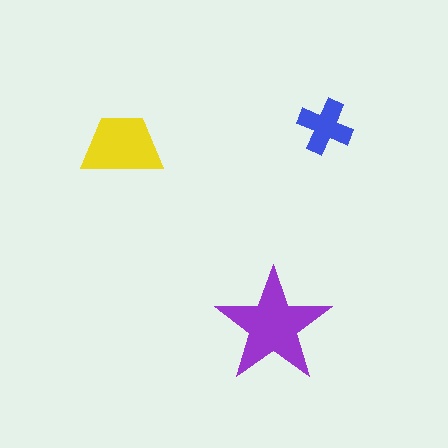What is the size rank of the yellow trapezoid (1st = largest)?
2nd.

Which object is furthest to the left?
The yellow trapezoid is leftmost.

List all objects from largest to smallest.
The purple star, the yellow trapezoid, the blue cross.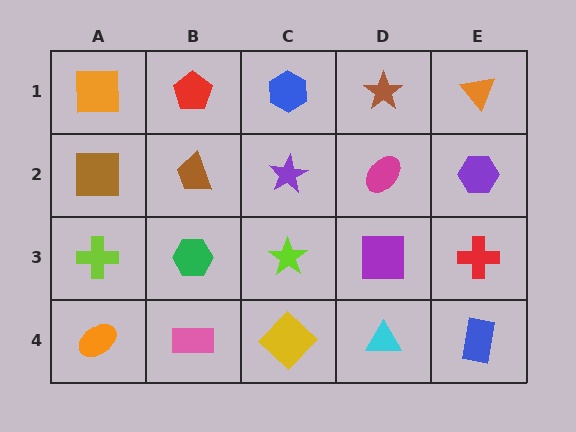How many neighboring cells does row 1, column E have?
2.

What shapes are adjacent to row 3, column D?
A magenta ellipse (row 2, column D), a cyan triangle (row 4, column D), a lime star (row 3, column C), a red cross (row 3, column E).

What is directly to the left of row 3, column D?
A lime star.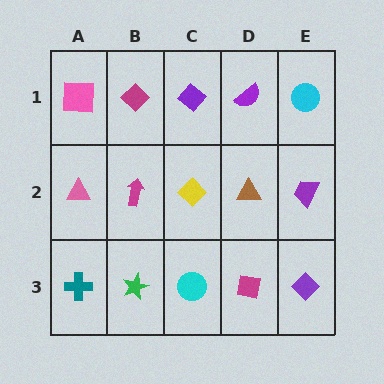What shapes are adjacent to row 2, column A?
A pink square (row 1, column A), a teal cross (row 3, column A), a magenta arrow (row 2, column B).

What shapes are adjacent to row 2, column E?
A cyan circle (row 1, column E), a purple diamond (row 3, column E), a brown triangle (row 2, column D).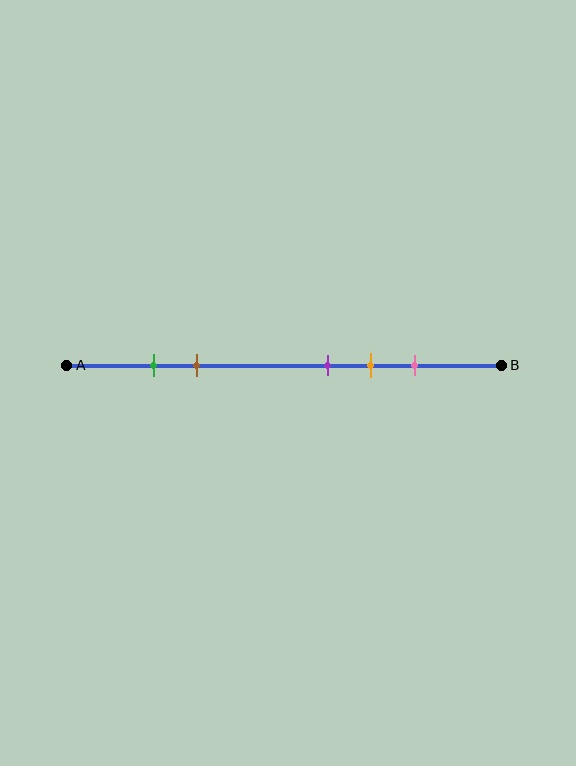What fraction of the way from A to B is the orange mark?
The orange mark is approximately 70% (0.7) of the way from A to B.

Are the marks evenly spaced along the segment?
No, the marks are not evenly spaced.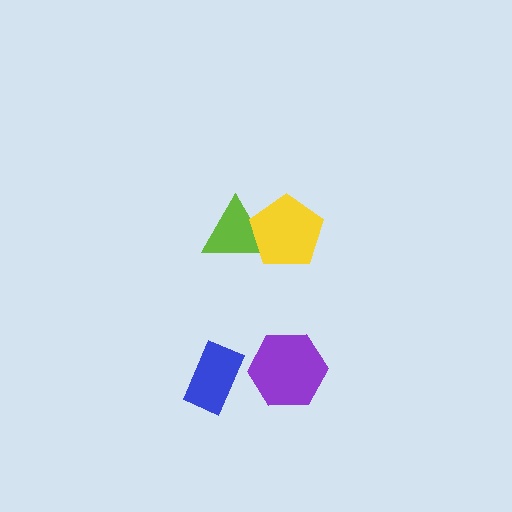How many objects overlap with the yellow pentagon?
1 object overlaps with the yellow pentagon.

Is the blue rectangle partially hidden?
No, no other shape covers it.